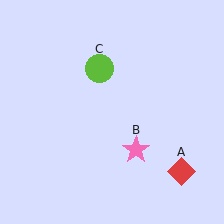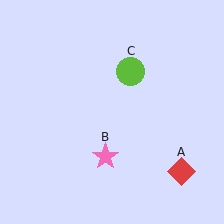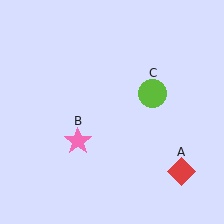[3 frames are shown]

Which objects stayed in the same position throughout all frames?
Red diamond (object A) remained stationary.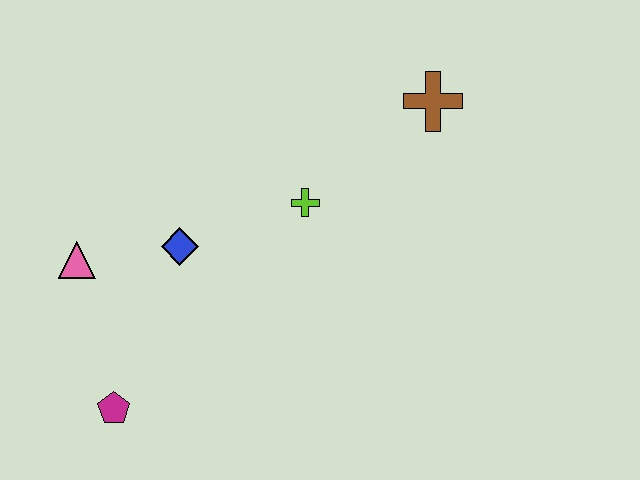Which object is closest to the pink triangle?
The blue diamond is closest to the pink triangle.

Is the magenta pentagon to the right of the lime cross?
No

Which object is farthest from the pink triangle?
The brown cross is farthest from the pink triangle.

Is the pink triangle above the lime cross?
No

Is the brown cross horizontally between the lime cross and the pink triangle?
No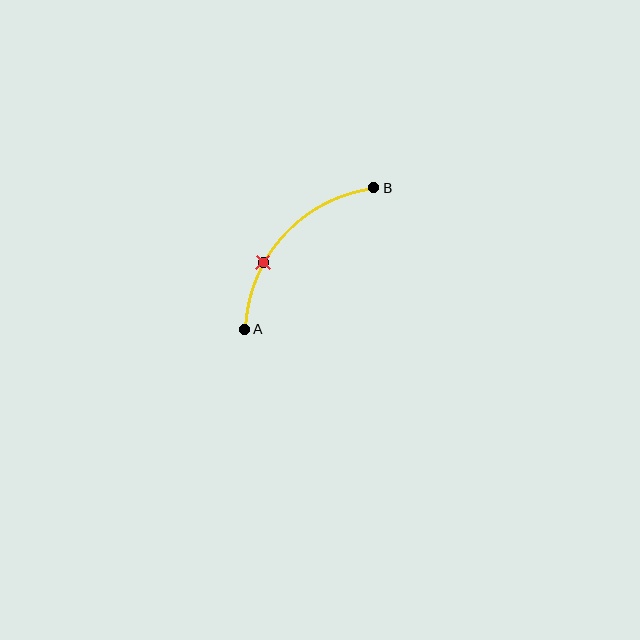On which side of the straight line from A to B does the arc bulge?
The arc bulges above and to the left of the straight line connecting A and B.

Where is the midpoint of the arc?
The arc midpoint is the point on the curve farthest from the straight line joining A and B. It sits above and to the left of that line.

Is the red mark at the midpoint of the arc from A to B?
No. The red mark lies on the arc but is closer to endpoint A. The arc midpoint would be at the point on the curve equidistant along the arc from both A and B.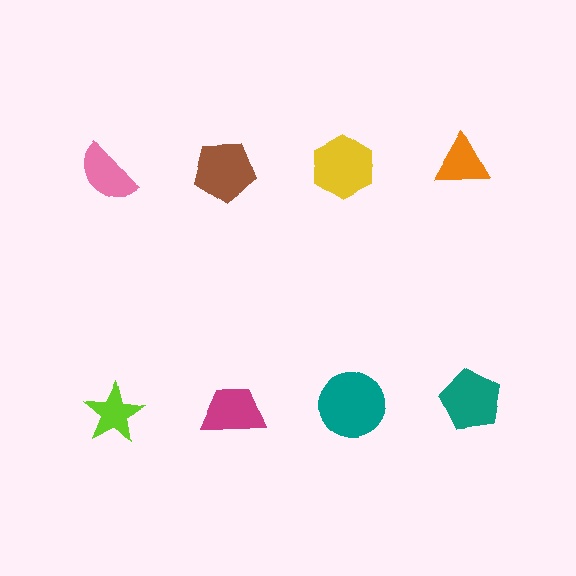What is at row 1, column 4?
An orange triangle.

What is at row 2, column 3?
A teal circle.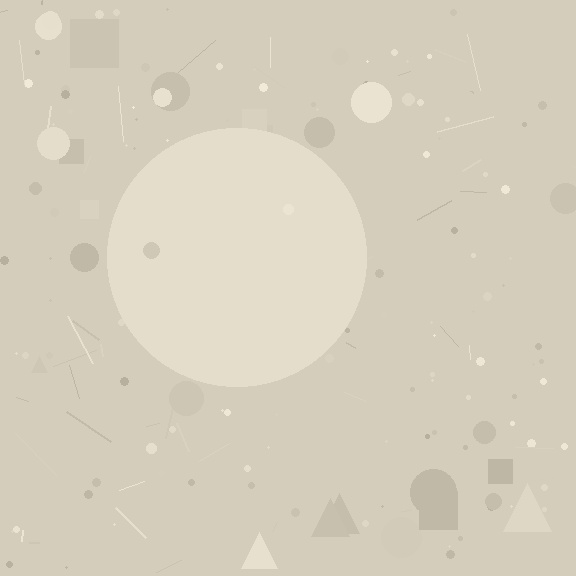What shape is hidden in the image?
A circle is hidden in the image.